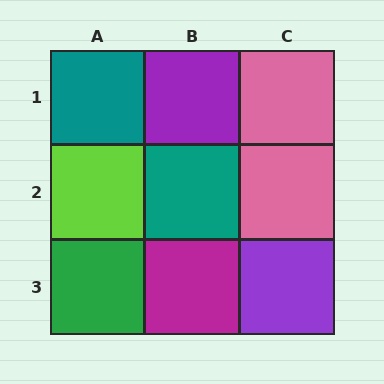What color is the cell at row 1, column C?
Pink.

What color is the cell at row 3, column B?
Magenta.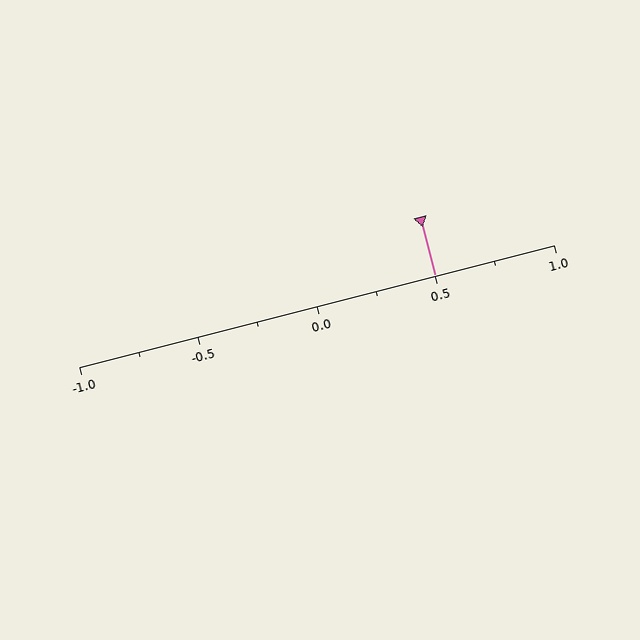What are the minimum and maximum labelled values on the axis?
The axis runs from -1.0 to 1.0.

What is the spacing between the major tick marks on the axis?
The major ticks are spaced 0.5 apart.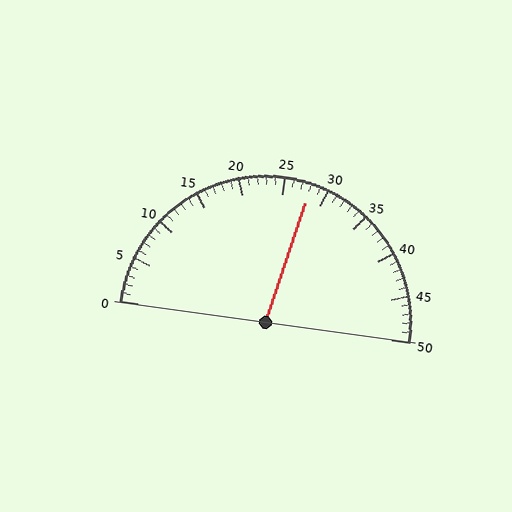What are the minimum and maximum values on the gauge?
The gauge ranges from 0 to 50.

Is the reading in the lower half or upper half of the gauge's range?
The reading is in the upper half of the range (0 to 50).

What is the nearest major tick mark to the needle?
The nearest major tick mark is 30.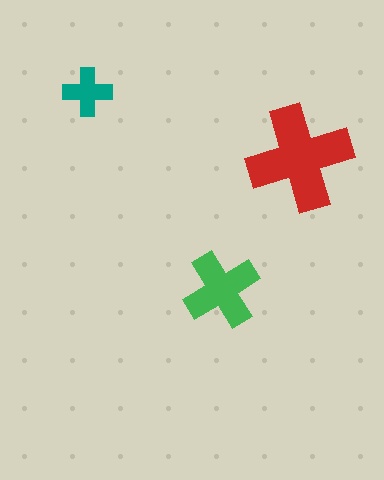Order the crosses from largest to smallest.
the red one, the green one, the teal one.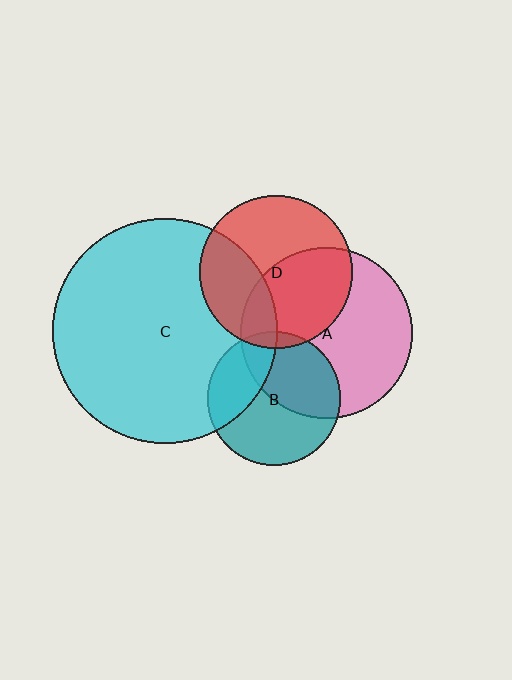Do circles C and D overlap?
Yes.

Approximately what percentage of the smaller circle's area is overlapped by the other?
Approximately 35%.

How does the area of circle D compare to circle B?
Approximately 1.3 times.